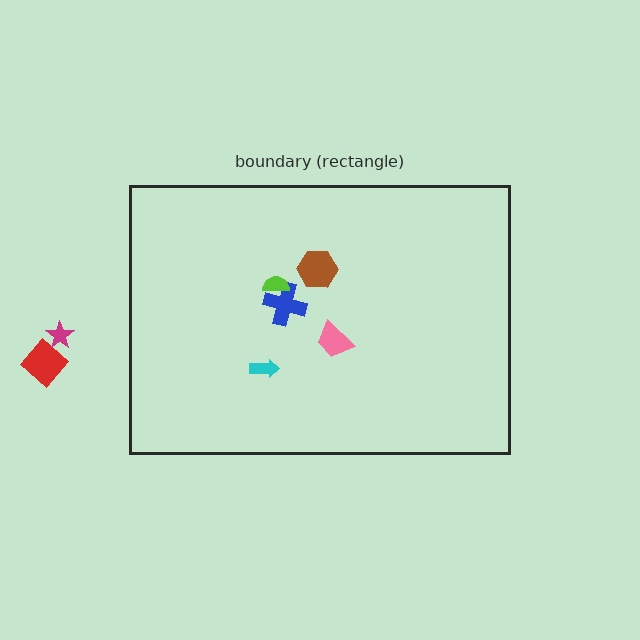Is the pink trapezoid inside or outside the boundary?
Inside.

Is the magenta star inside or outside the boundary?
Outside.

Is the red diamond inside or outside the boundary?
Outside.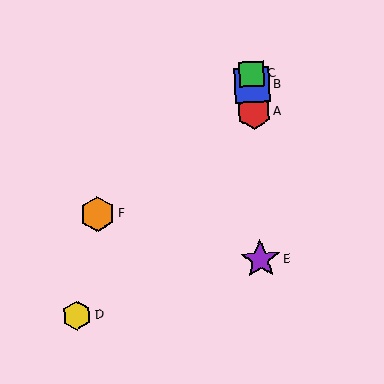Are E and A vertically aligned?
Yes, both are at x≈260.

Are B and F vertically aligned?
No, B is at x≈252 and F is at x≈97.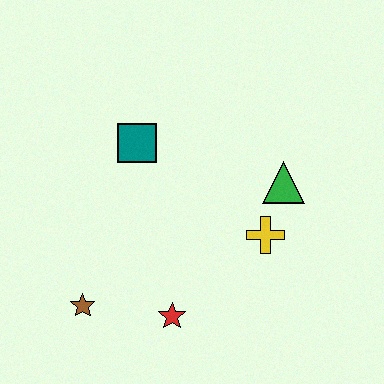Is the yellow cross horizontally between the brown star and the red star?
No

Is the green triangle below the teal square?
Yes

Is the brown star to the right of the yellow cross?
No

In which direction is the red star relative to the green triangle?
The red star is below the green triangle.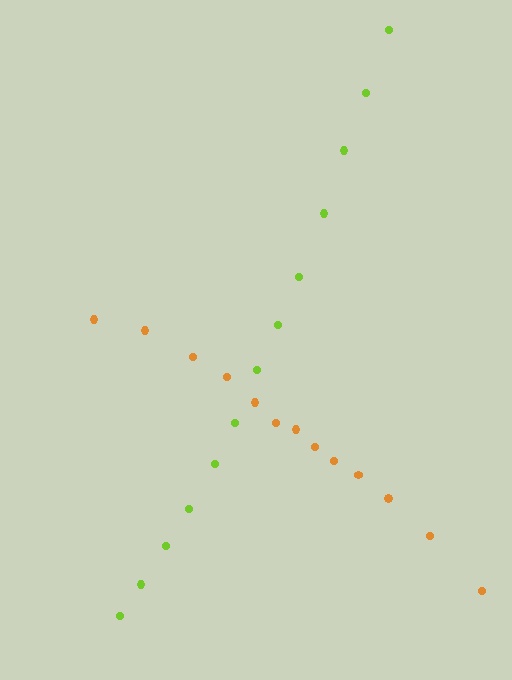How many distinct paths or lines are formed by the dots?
There are 2 distinct paths.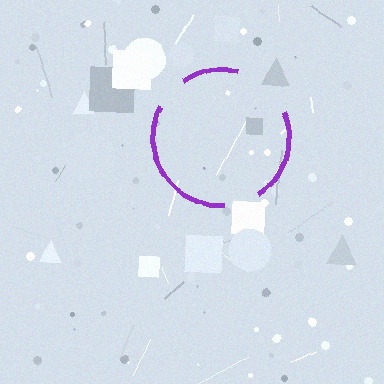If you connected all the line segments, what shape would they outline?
They would outline a circle.